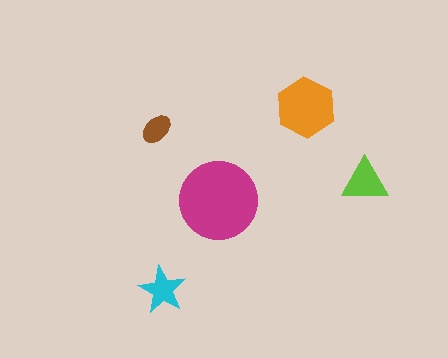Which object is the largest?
The magenta circle.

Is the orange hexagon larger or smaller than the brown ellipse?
Larger.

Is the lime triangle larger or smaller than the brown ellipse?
Larger.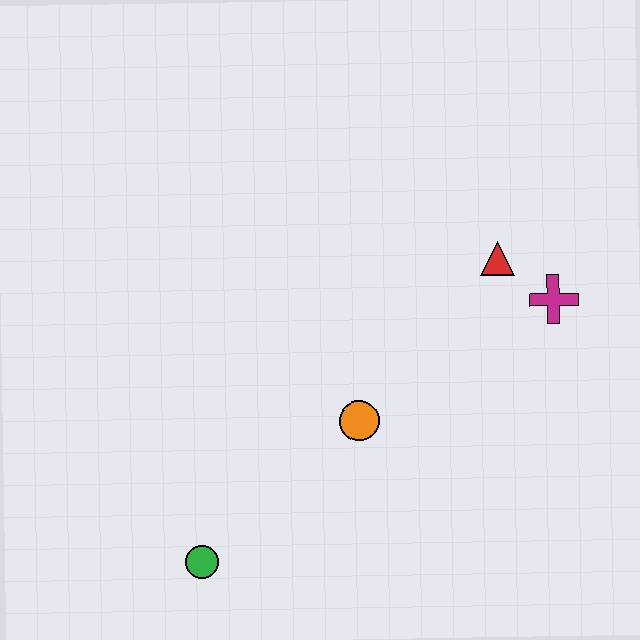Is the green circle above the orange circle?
No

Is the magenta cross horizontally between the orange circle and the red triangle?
No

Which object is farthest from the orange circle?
The magenta cross is farthest from the orange circle.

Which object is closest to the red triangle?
The magenta cross is closest to the red triangle.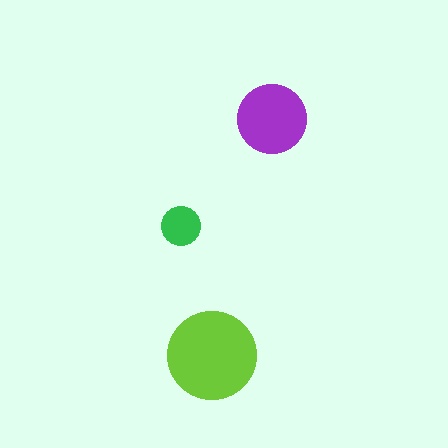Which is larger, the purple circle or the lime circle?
The lime one.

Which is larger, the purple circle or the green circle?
The purple one.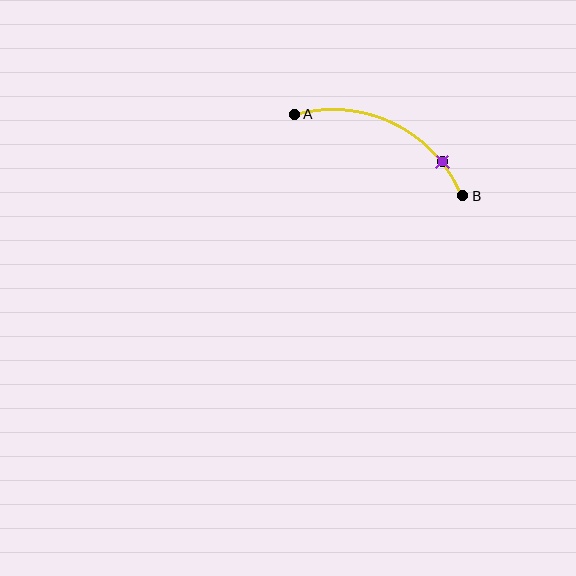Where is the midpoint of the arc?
The arc midpoint is the point on the curve farthest from the straight line joining A and B. It sits above that line.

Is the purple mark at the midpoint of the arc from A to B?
No. The purple mark lies on the arc but is closer to endpoint B. The arc midpoint would be at the point on the curve equidistant along the arc from both A and B.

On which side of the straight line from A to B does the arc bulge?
The arc bulges above the straight line connecting A and B.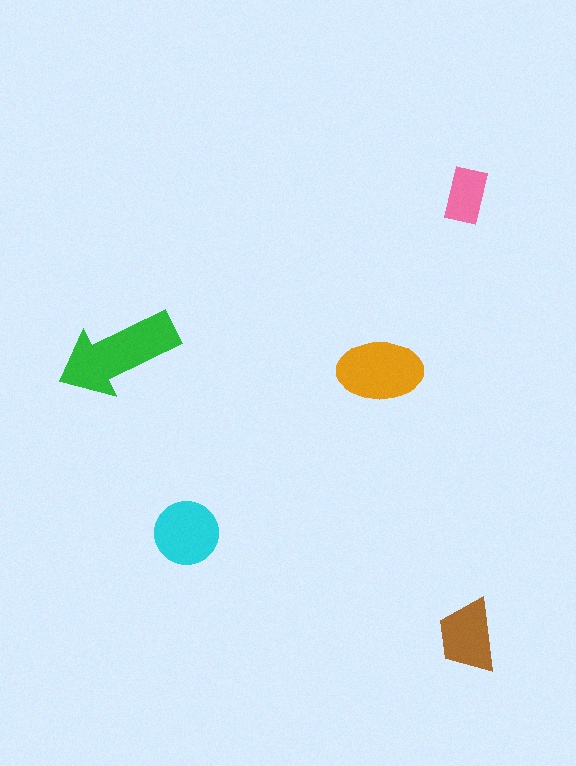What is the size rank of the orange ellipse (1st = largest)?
2nd.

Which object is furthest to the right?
The pink rectangle is rightmost.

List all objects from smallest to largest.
The pink rectangle, the brown trapezoid, the cyan circle, the orange ellipse, the green arrow.